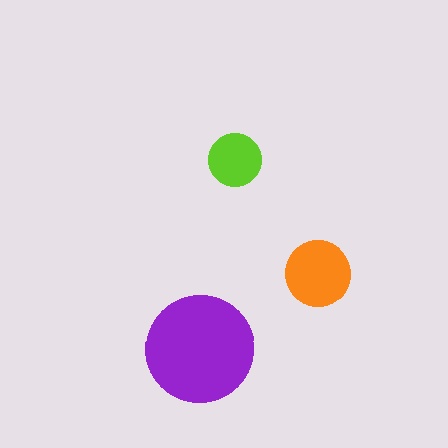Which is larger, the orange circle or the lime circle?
The orange one.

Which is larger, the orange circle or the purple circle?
The purple one.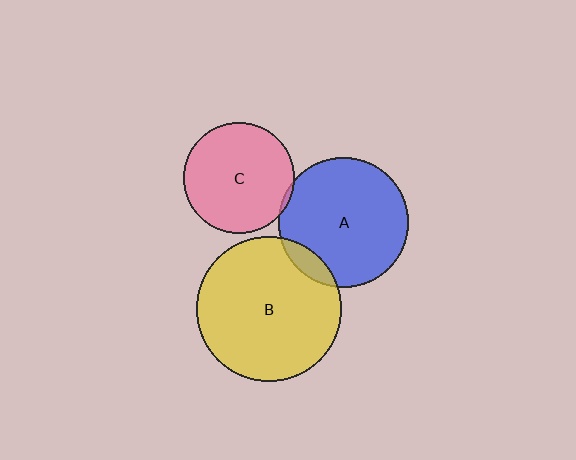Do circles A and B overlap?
Yes.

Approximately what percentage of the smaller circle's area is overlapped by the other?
Approximately 10%.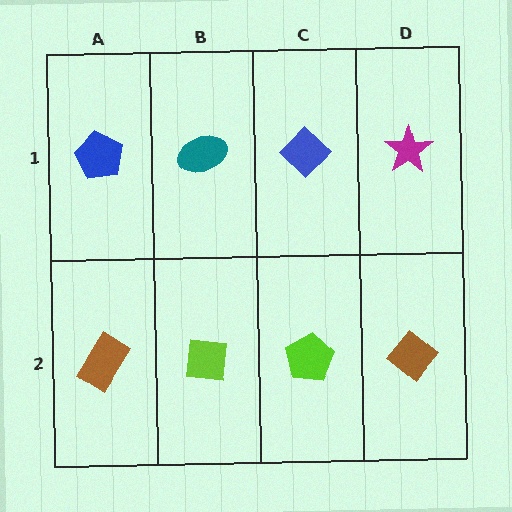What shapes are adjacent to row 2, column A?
A blue pentagon (row 1, column A), a lime square (row 2, column B).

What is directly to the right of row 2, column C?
A brown diamond.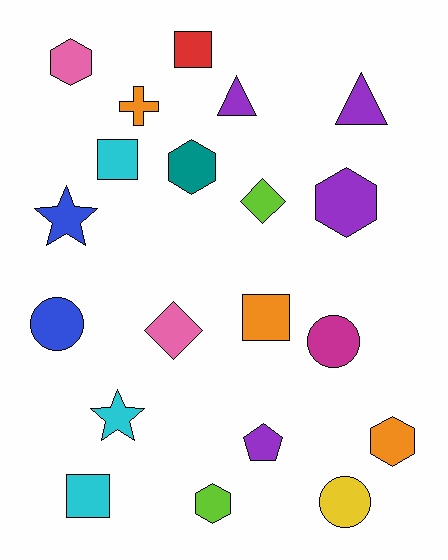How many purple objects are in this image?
There are 4 purple objects.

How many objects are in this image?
There are 20 objects.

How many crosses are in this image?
There is 1 cross.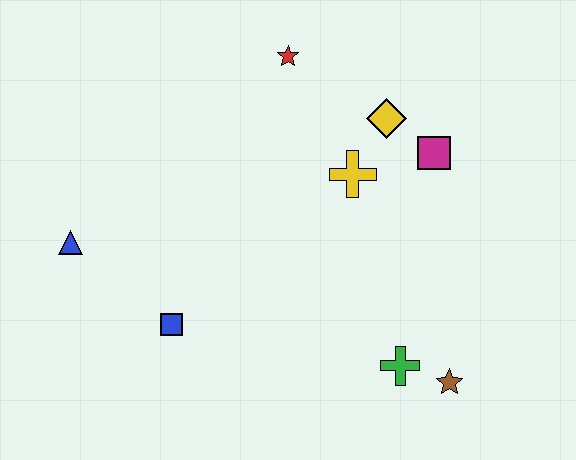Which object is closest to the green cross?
The brown star is closest to the green cross.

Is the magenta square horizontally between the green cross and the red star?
No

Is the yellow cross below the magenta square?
Yes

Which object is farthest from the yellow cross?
The blue triangle is farthest from the yellow cross.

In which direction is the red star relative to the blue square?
The red star is above the blue square.